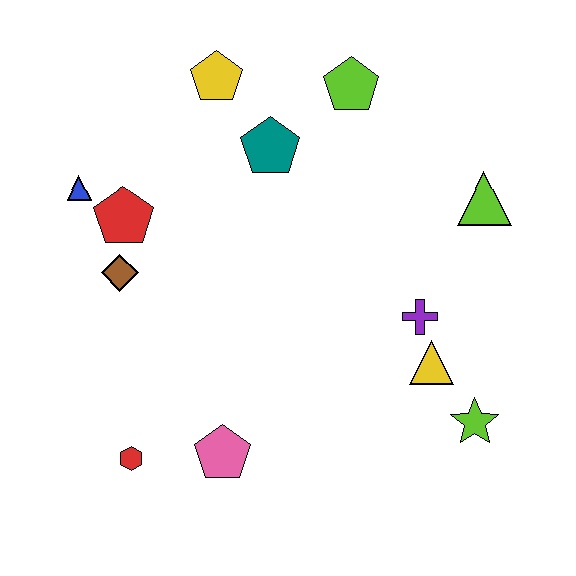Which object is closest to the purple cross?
The yellow triangle is closest to the purple cross.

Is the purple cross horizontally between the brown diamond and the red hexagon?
No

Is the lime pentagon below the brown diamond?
No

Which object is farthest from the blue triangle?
The lime star is farthest from the blue triangle.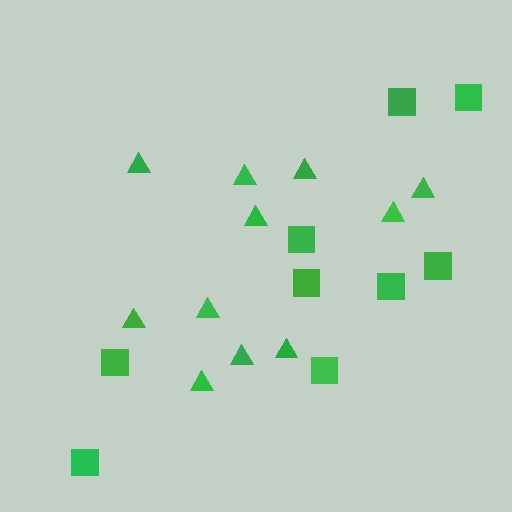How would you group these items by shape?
There are 2 groups: one group of triangles (11) and one group of squares (9).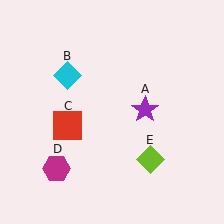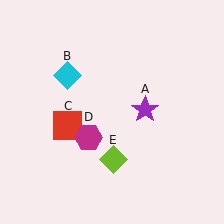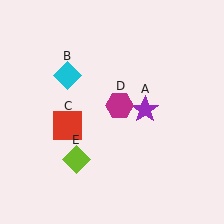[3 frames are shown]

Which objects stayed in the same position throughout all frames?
Purple star (object A) and cyan diamond (object B) and red square (object C) remained stationary.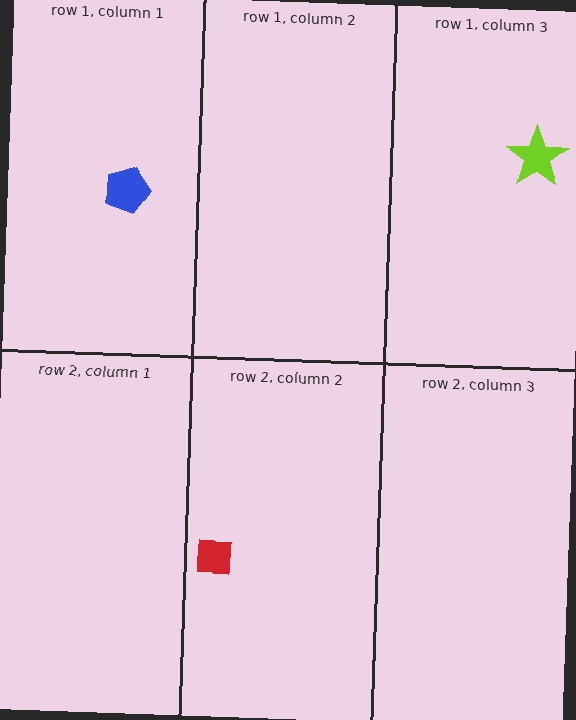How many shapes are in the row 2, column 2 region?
1.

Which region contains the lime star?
The row 1, column 3 region.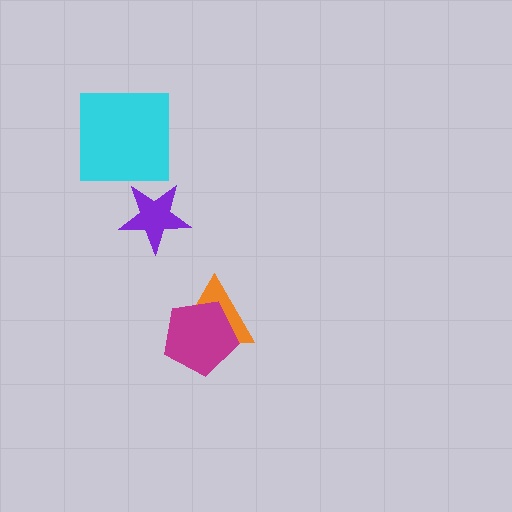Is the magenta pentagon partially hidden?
No, no other shape covers it.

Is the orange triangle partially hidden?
Yes, it is partially covered by another shape.